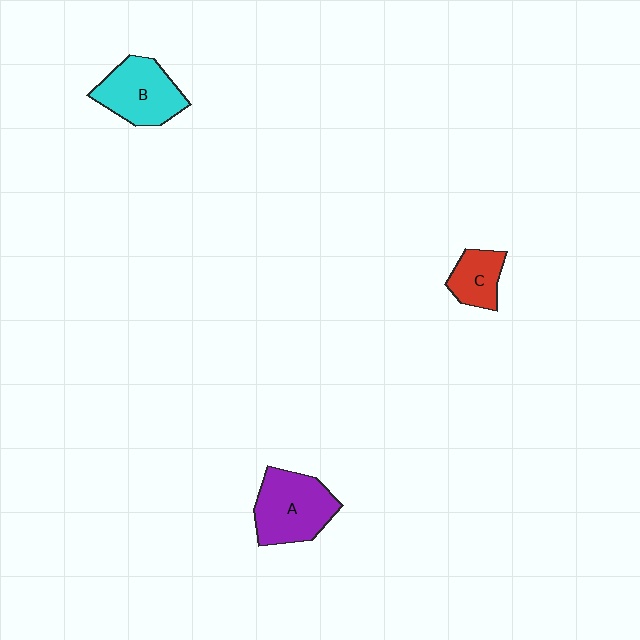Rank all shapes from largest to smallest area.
From largest to smallest: A (purple), B (cyan), C (red).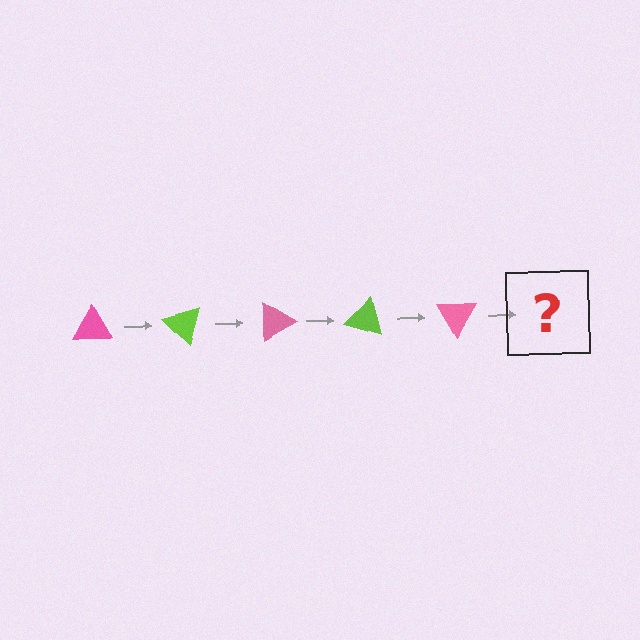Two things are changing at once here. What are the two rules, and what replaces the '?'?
The two rules are that it rotates 45 degrees each step and the color cycles through pink and lime. The '?' should be a lime triangle, rotated 225 degrees from the start.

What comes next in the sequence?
The next element should be a lime triangle, rotated 225 degrees from the start.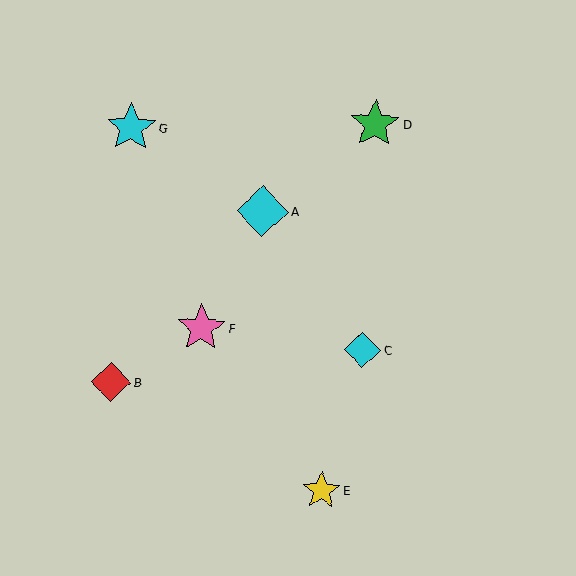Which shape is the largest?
The cyan diamond (labeled A) is the largest.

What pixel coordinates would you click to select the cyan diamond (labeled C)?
Click at (363, 350) to select the cyan diamond C.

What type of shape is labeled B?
Shape B is a red diamond.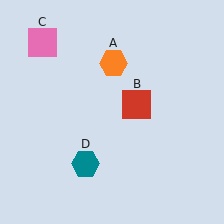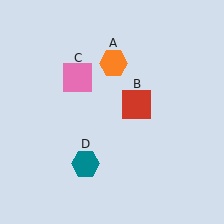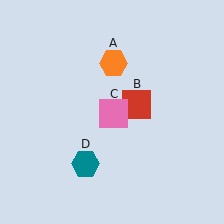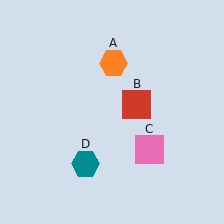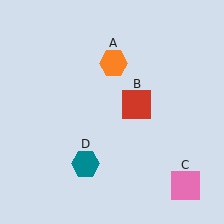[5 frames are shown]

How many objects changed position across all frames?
1 object changed position: pink square (object C).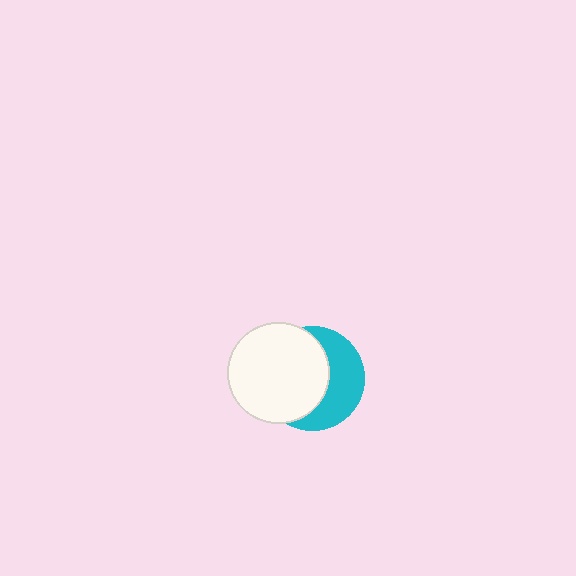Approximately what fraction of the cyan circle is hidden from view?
Roughly 57% of the cyan circle is hidden behind the white circle.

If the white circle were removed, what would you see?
You would see the complete cyan circle.